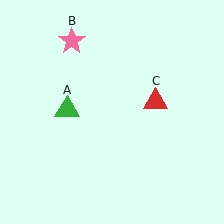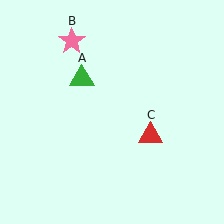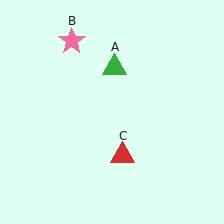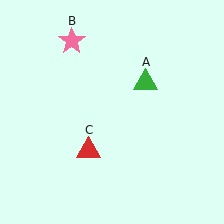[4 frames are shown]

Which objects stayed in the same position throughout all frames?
Pink star (object B) remained stationary.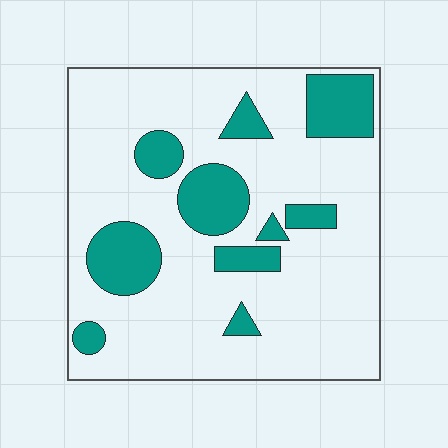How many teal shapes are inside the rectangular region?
10.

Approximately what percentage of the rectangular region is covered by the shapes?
Approximately 20%.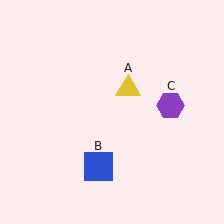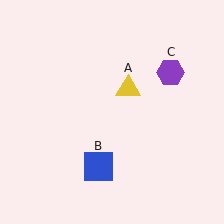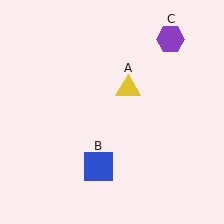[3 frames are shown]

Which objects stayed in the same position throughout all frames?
Yellow triangle (object A) and blue square (object B) remained stationary.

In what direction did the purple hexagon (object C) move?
The purple hexagon (object C) moved up.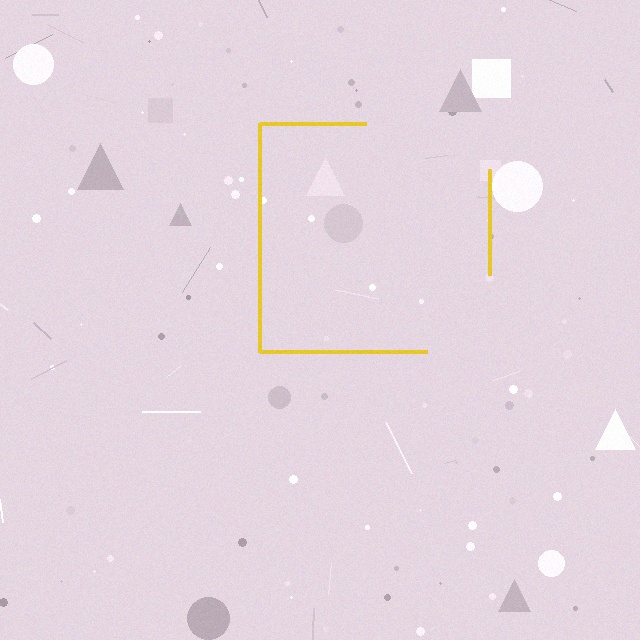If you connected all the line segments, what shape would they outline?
They would outline a square.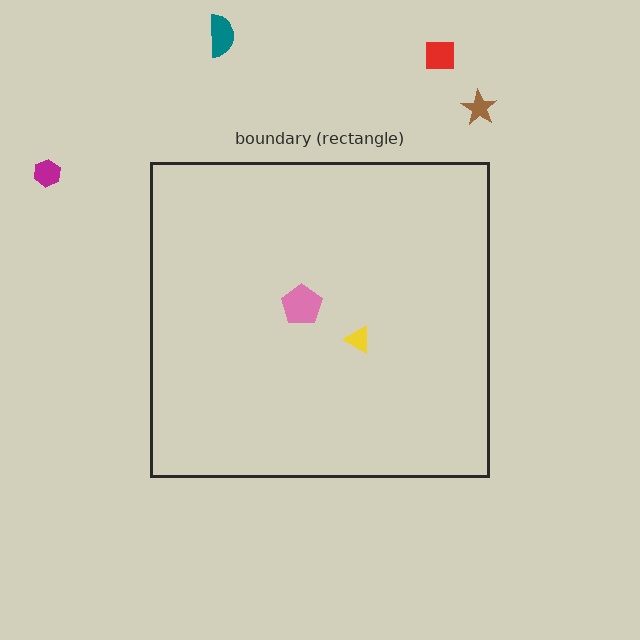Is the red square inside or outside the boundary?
Outside.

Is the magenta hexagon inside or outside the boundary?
Outside.